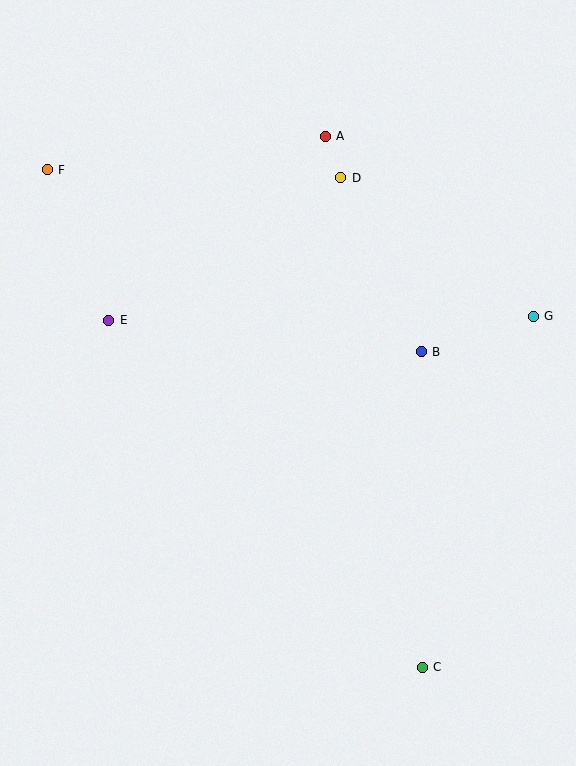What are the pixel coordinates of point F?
Point F is at (47, 170).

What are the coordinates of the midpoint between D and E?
The midpoint between D and E is at (225, 249).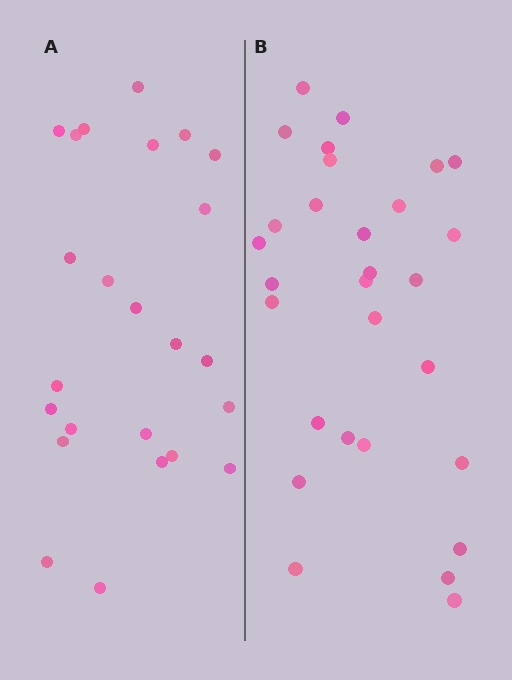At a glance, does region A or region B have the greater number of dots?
Region B (the right region) has more dots.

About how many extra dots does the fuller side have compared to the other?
Region B has about 5 more dots than region A.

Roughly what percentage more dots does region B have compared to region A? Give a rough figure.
About 20% more.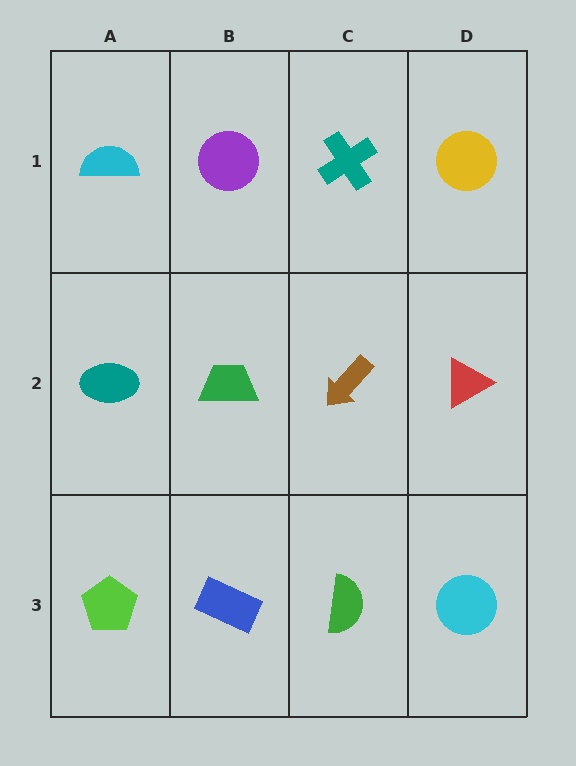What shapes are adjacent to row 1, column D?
A red triangle (row 2, column D), a teal cross (row 1, column C).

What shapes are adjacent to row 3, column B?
A green trapezoid (row 2, column B), a lime pentagon (row 3, column A), a green semicircle (row 3, column C).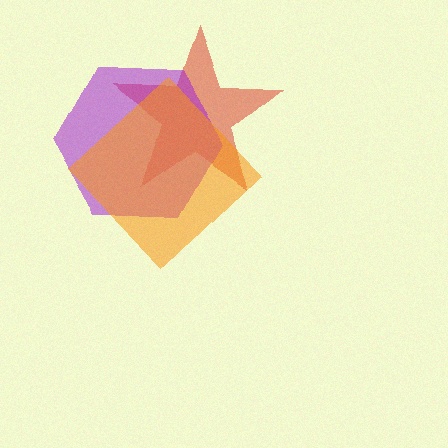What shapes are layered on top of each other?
The layered shapes are: a red star, a purple hexagon, an orange diamond.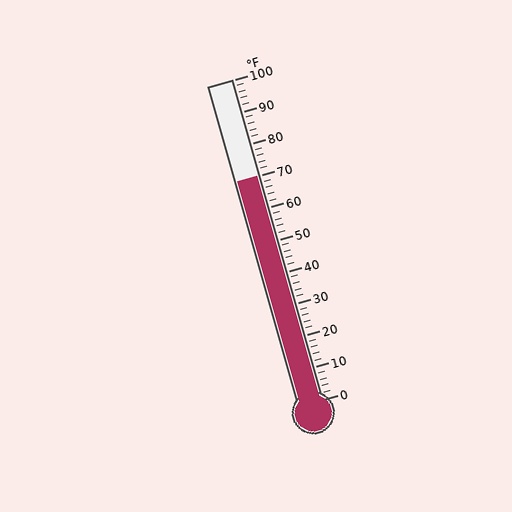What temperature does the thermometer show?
The thermometer shows approximately 70°F.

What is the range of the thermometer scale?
The thermometer scale ranges from 0°F to 100°F.